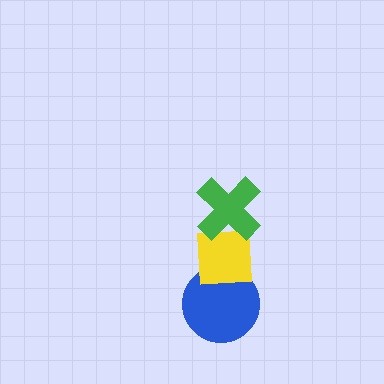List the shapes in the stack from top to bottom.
From top to bottom: the green cross, the yellow square, the blue circle.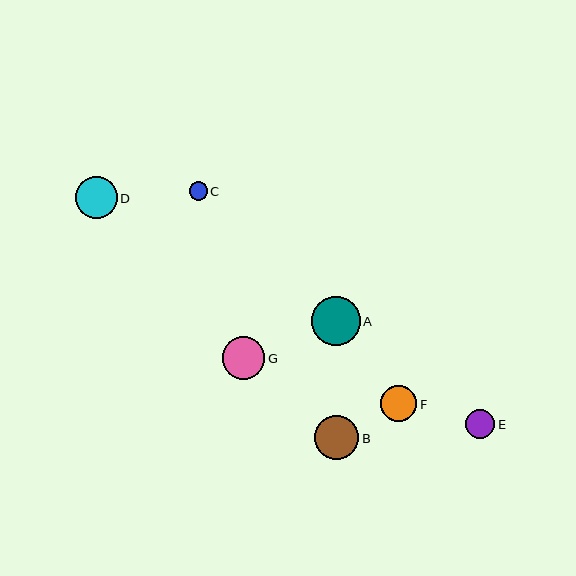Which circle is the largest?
Circle A is the largest with a size of approximately 49 pixels.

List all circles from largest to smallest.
From largest to smallest: A, B, G, D, F, E, C.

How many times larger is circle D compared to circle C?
Circle D is approximately 2.3 times the size of circle C.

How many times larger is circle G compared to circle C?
Circle G is approximately 2.3 times the size of circle C.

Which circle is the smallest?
Circle C is the smallest with a size of approximately 18 pixels.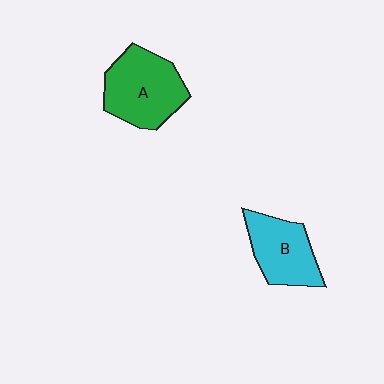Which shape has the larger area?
Shape A (green).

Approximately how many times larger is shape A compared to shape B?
Approximately 1.3 times.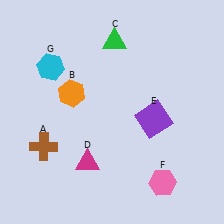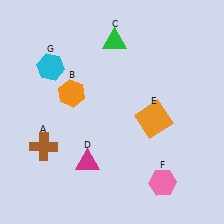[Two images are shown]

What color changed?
The square (E) changed from purple in Image 1 to orange in Image 2.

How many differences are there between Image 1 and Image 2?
There is 1 difference between the two images.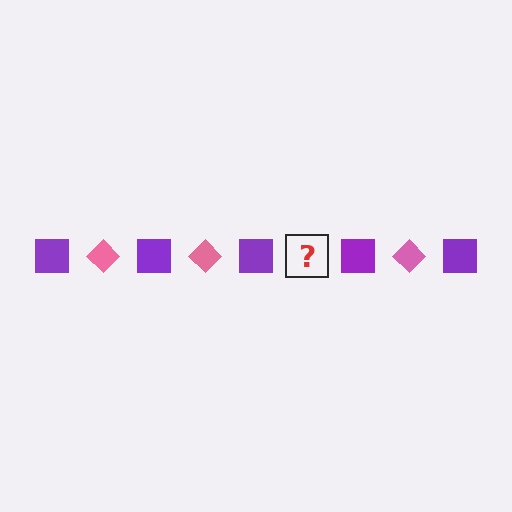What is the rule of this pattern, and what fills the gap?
The rule is that the pattern alternates between purple square and pink diamond. The gap should be filled with a pink diamond.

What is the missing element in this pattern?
The missing element is a pink diamond.